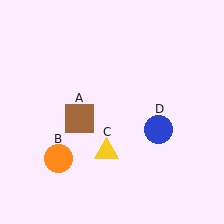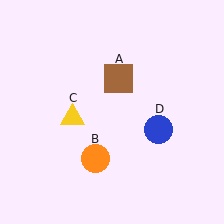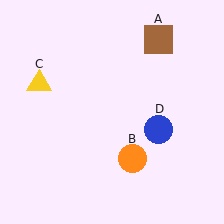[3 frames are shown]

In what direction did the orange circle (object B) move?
The orange circle (object B) moved right.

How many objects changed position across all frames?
3 objects changed position: brown square (object A), orange circle (object B), yellow triangle (object C).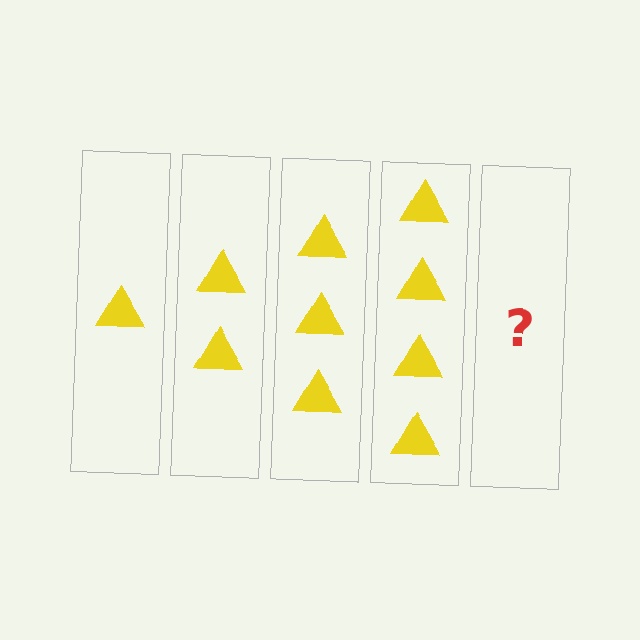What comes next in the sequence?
The next element should be 5 triangles.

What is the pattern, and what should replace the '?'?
The pattern is that each step adds one more triangle. The '?' should be 5 triangles.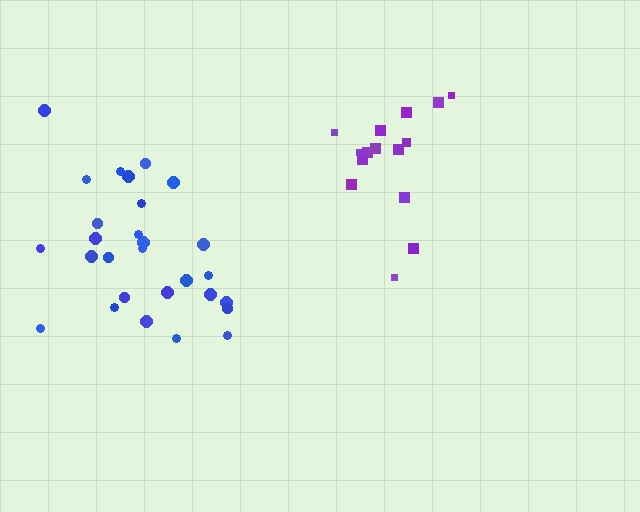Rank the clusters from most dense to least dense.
blue, purple.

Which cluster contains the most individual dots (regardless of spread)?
Blue (28).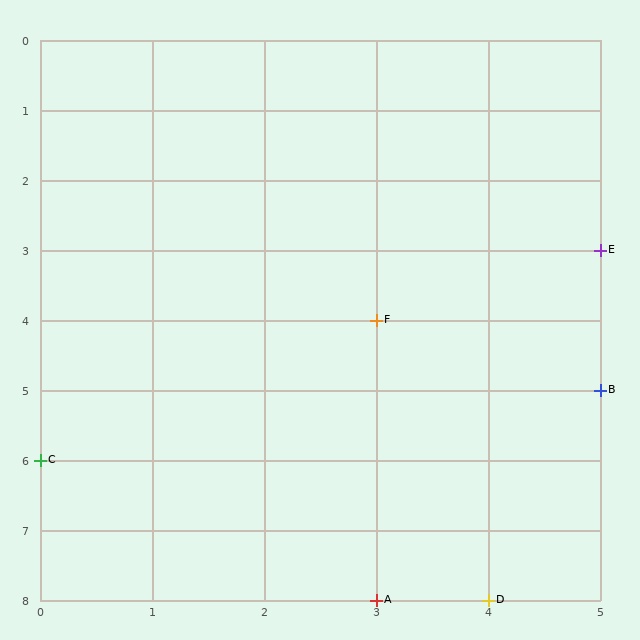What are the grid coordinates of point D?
Point D is at grid coordinates (4, 8).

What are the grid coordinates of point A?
Point A is at grid coordinates (3, 8).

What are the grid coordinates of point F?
Point F is at grid coordinates (3, 4).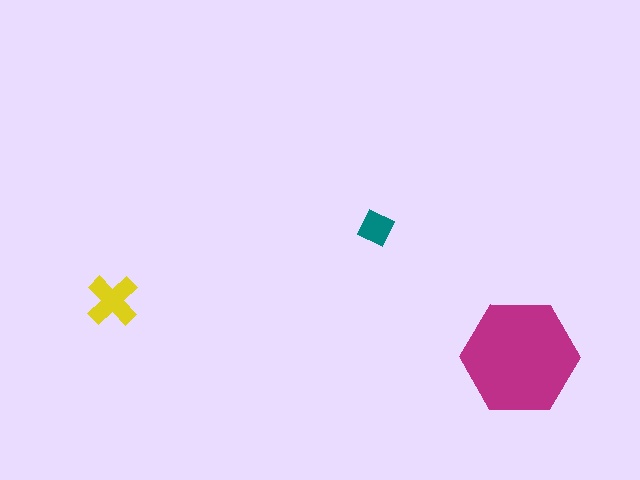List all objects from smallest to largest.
The teal diamond, the yellow cross, the magenta hexagon.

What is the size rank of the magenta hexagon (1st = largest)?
1st.